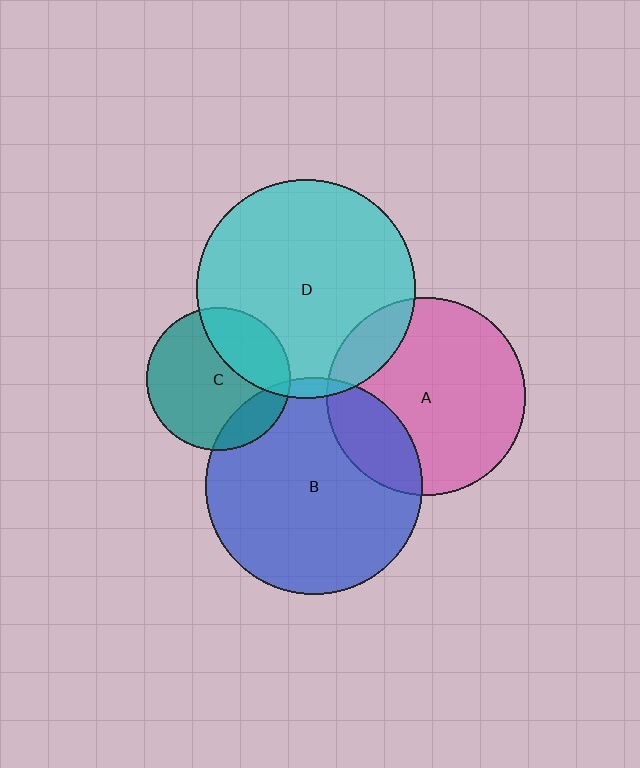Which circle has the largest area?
Circle D (cyan).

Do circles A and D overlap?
Yes.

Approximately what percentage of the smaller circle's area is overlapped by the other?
Approximately 15%.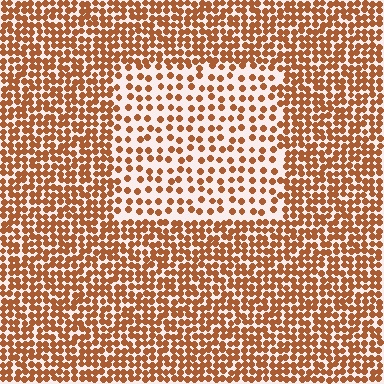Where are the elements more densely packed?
The elements are more densely packed outside the rectangle boundary.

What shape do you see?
I see a rectangle.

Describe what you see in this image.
The image contains small brown elements arranged at two different densities. A rectangle-shaped region is visible where the elements are less densely packed than the surrounding area.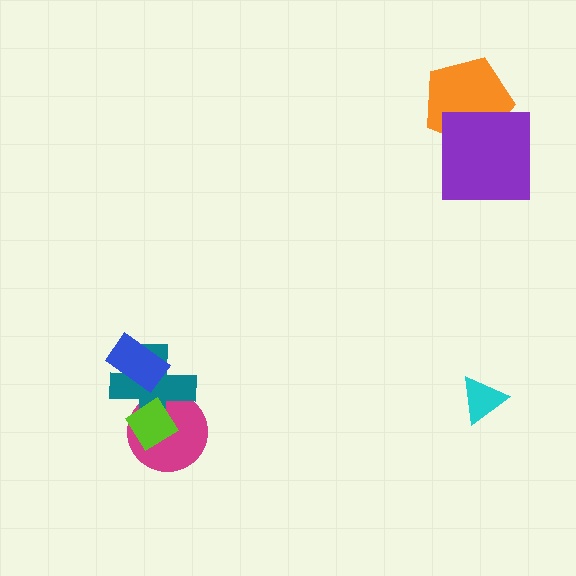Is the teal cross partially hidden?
Yes, it is partially covered by another shape.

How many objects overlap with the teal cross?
3 objects overlap with the teal cross.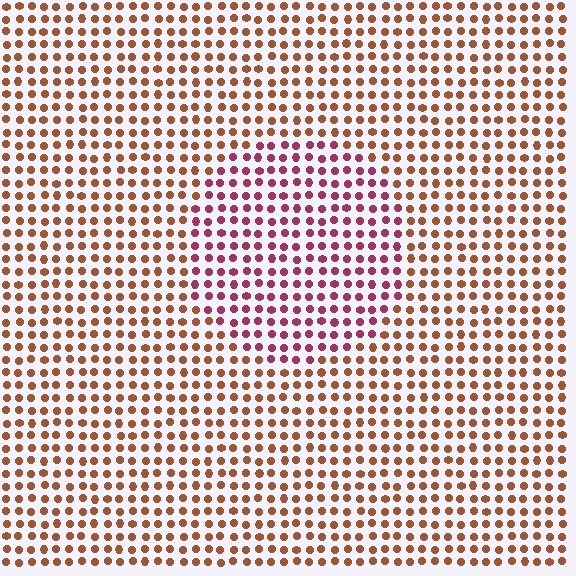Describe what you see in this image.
The image is filled with small brown elements in a uniform arrangement. A circle-shaped region is visible where the elements are tinted to a slightly different hue, forming a subtle color boundary.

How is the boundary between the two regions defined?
The boundary is defined purely by a slight shift in hue (about 46 degrees). Spacing, size, and orientation are identical on both sides.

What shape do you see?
I see a circle.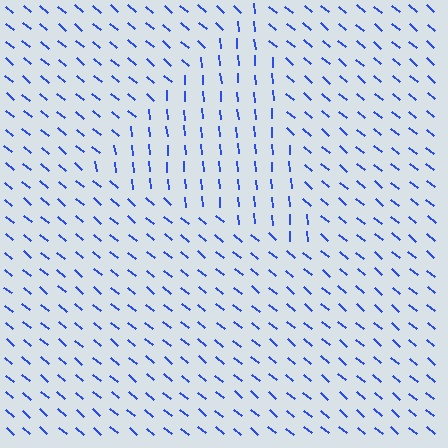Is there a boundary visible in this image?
Yes, there is a texture boundary formed by a change in line orientation.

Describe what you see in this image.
The image is filled with small blue line segments. A triangle region in the image has lines oriented differently from the surrounding lines, creating a visible texture boundary.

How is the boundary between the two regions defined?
The boundary is defined purely by a change in line orientation (approximately 45 degrees difference). All lines are the same color and thickness.